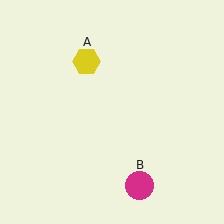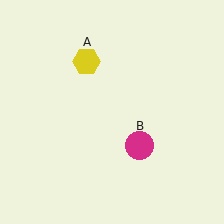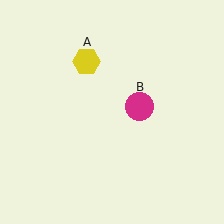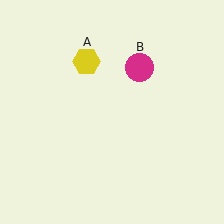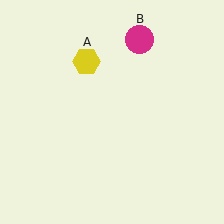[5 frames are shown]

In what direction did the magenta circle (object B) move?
The magenta circle (object B) moved up.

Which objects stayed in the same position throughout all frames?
Yellow hexagon (object A) remained stationary.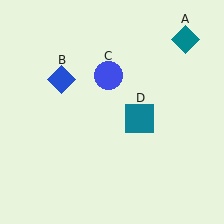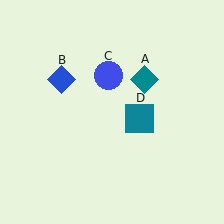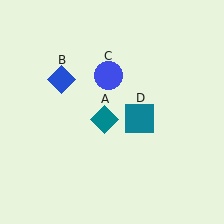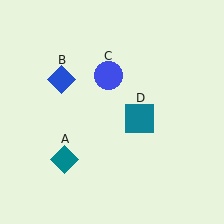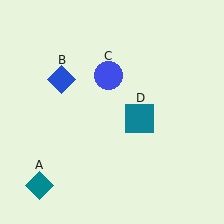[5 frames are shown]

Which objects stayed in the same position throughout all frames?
Blue diamond (object B) and blue circle (object C) and teal square (object D) remained stationary.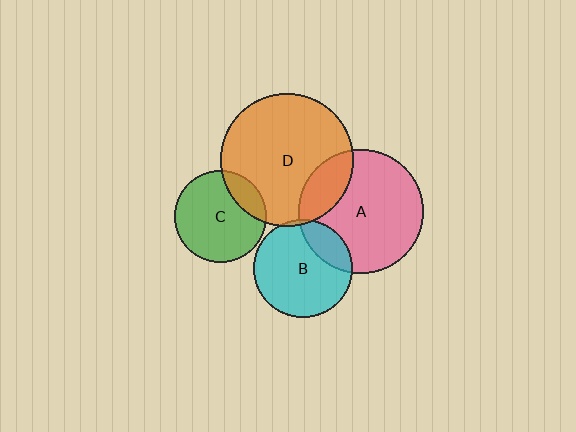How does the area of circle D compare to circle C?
Approximately 2.1 times.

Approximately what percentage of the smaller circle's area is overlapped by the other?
Approximately 5%.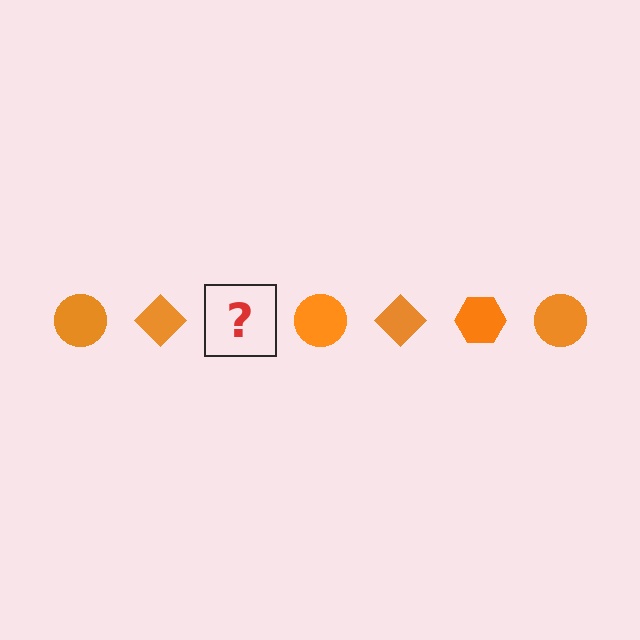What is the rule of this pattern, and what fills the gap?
The rule is that the pattern cycles through circle, diamond, hexagon shapes in orange. The gap should be filled with an orange hexagon.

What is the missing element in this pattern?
The missing element is an orange hexagon.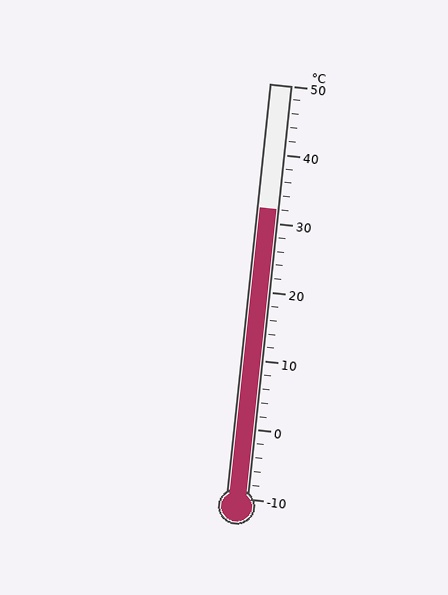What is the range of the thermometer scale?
The thermometer scale ranges from -10°C to 50°C.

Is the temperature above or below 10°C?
The temperature is above 10°C.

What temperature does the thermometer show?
The thermometer shows approximately 32°C.